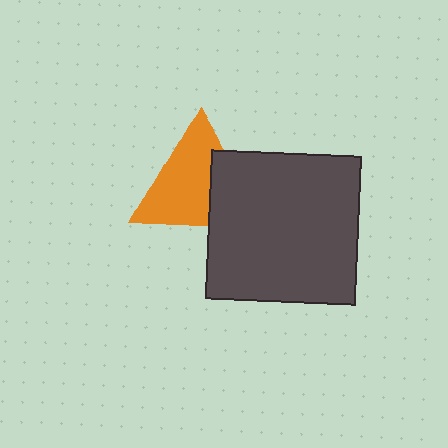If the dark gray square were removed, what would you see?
You would see the complete orange triangle.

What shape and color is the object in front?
The object in front is a dark gray square.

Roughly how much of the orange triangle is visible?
Most of it is visible (roughly 66%).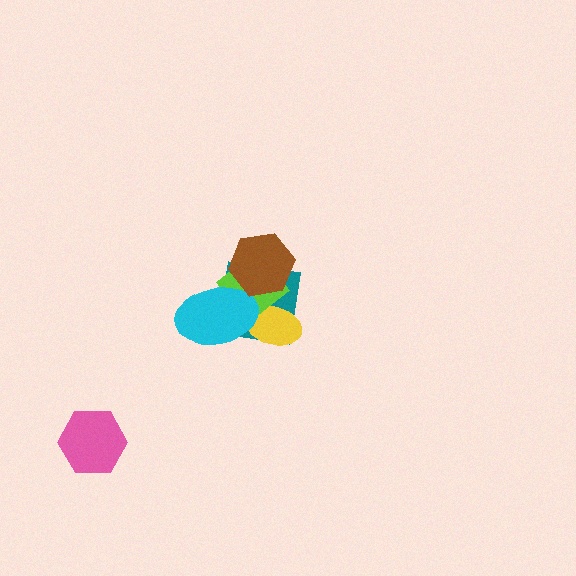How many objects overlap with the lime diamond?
4 objects overlap with the lime diamond.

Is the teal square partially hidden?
Yes, it is partially covered by another shape.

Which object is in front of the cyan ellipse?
The brown hexagon is in front of the cyan ellipse.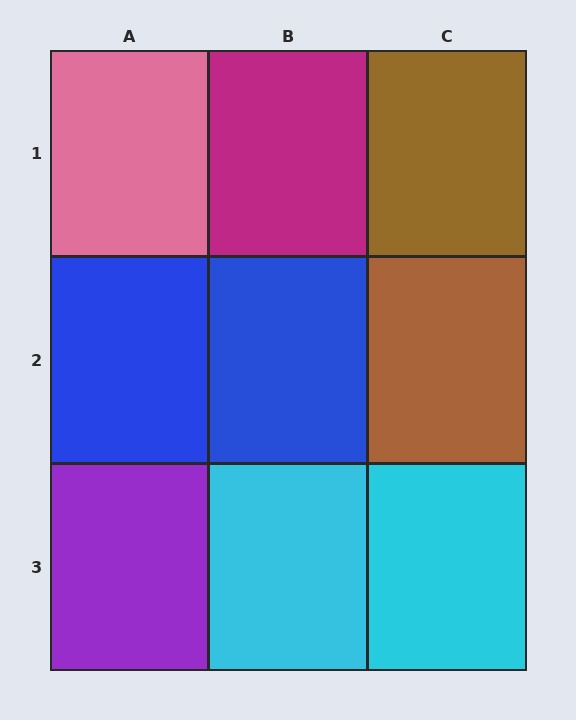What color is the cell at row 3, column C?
Cyan.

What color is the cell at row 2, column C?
Brown.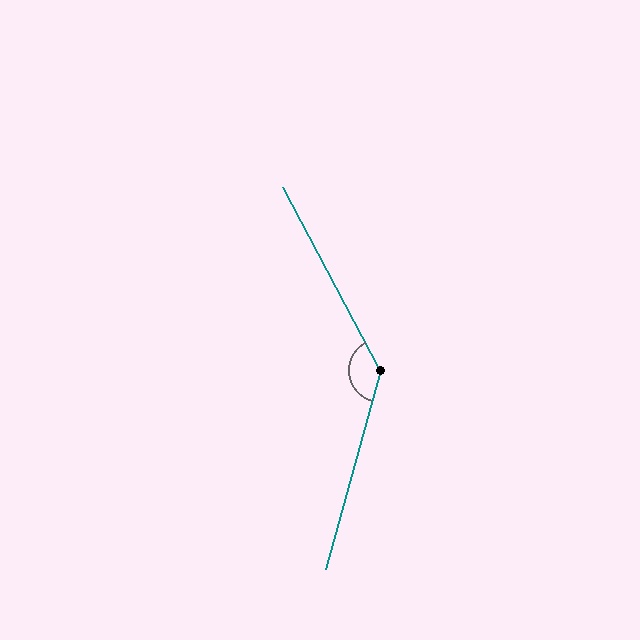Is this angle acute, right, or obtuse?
It is obtuse.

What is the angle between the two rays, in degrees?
Approximately 137 degrees.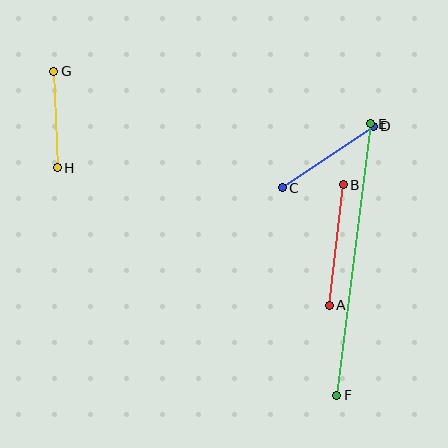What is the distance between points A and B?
The distance is approximately 121 pixels.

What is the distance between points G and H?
The distance is approximately 97 pixels.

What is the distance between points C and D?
The distance is approximately 110 pixels.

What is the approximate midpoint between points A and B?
The midpoint is at approximately (336, 245) pixels.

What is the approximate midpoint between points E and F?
The midpoint is at approximately (354, 259) pixels.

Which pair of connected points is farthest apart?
Points E and F are farthest apart.